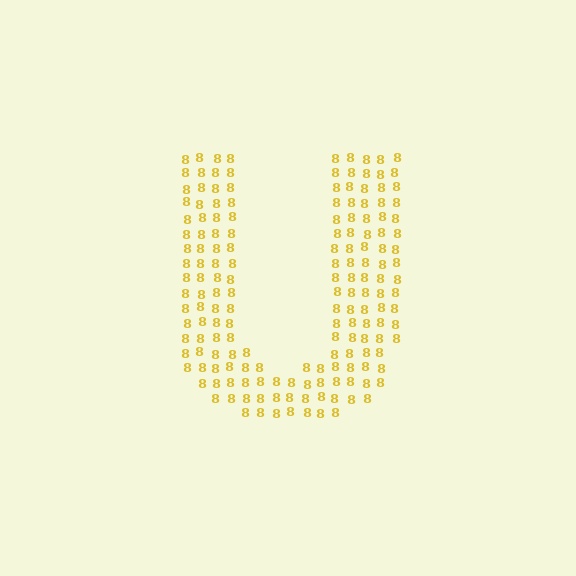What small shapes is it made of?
It is made of small digit 8's.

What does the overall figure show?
The overall figure shows the letter U.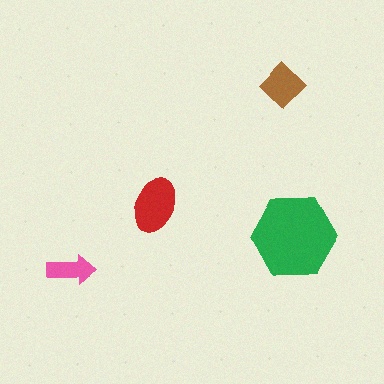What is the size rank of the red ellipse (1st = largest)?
2nd.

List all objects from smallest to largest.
The pink arrow, the brown diamond, the red ellipse, the green hexagon.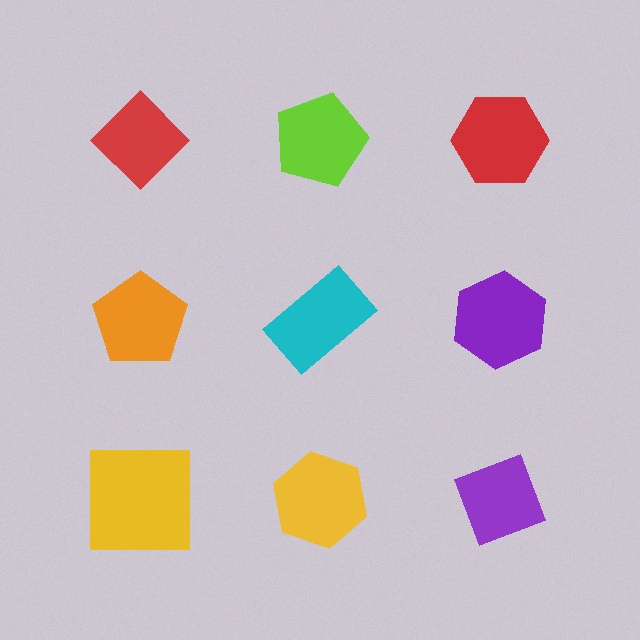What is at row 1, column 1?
A red diamond.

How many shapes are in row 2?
3 shapes.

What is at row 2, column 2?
A cyan rectangle.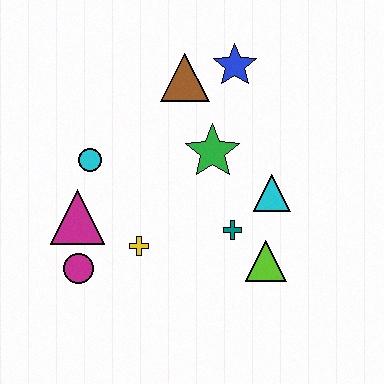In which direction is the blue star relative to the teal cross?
The blue star is above the teal cross.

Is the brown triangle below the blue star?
Yes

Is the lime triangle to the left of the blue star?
No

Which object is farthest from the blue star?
The magenta circle is farthest from the blue star.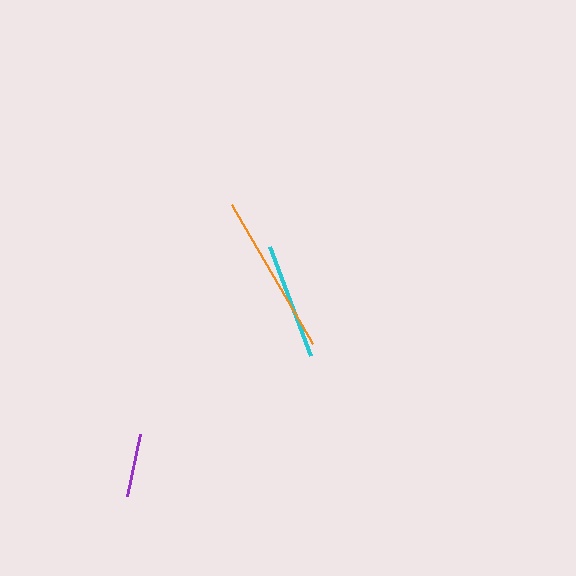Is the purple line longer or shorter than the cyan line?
The cyan line is longer than the purple line.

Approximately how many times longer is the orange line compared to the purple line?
The orange line is approximately 2.5 times the length of the purple line.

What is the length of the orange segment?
The orange segment is approximately 161 pixels long.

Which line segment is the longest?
The orange line is the longest at approximately 161 pixels.